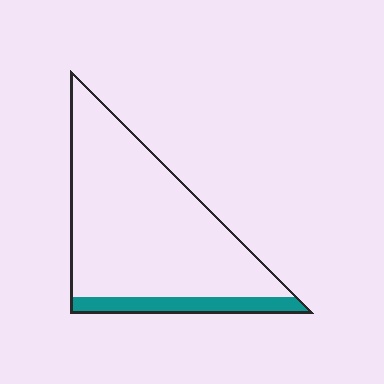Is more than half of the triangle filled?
No.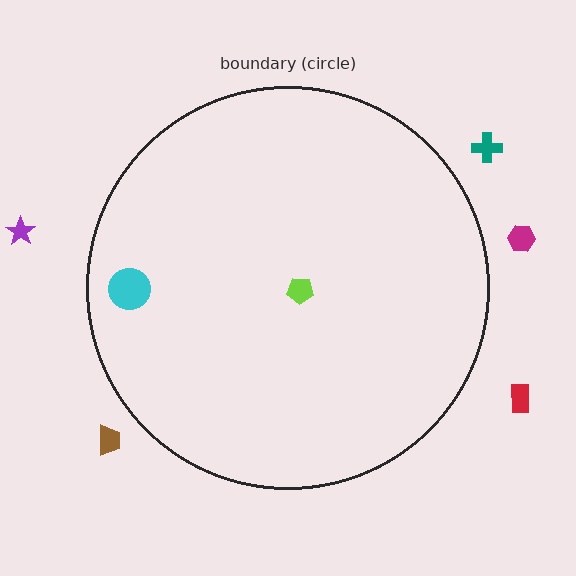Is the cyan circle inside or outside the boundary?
Inside.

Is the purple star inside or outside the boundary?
Outside.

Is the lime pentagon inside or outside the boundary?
Inside.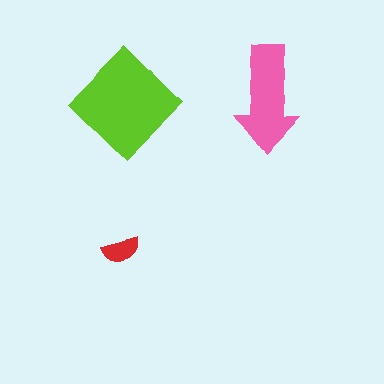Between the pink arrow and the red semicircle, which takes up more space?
The pink arrow.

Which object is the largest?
The lime diamond.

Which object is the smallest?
The red semicircle.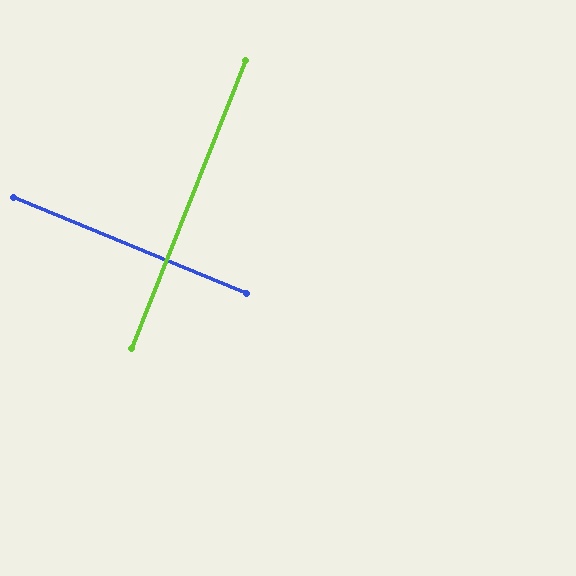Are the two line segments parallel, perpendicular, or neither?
Perpendicular — they meet at approximately 89°.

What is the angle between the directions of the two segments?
Approximately 89 degrees.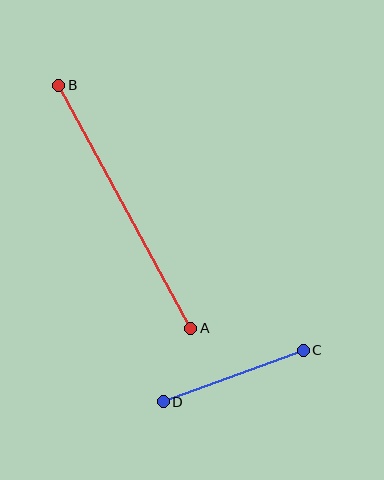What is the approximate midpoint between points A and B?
The midpoint is at approximately (125, 207) pixels.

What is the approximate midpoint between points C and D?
The midpoint is at approximately (233, 376) pixels.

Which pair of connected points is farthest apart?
Points A and B are farthest apart.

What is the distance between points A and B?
The distance is approximately 276 pixels.